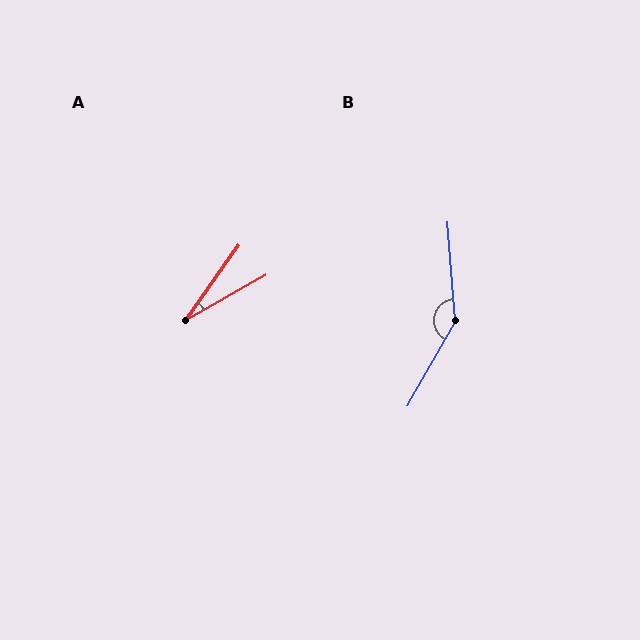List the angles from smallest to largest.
A (25°), B (146°).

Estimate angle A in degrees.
Approximately 25 degrees.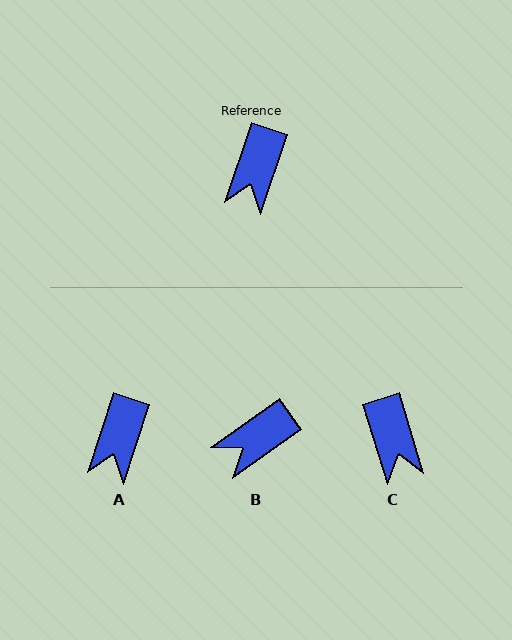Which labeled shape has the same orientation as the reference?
A.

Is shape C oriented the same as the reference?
No, it is off by about 35 degrees.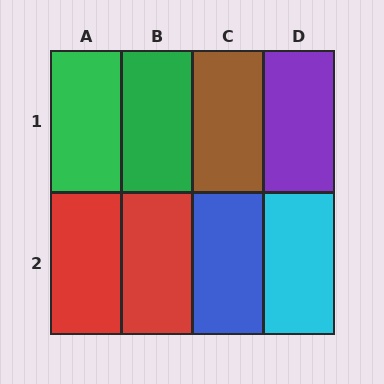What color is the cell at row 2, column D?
Cyan.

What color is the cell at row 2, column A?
Red.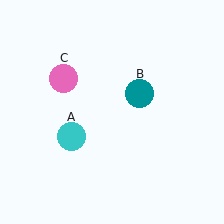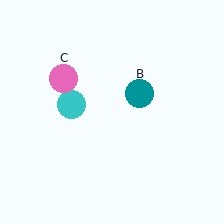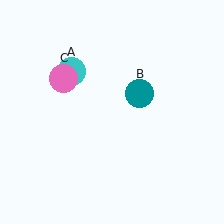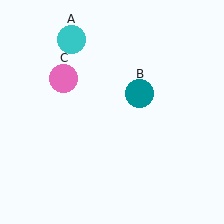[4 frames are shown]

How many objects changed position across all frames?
1 object changed position: cyan circle (object A).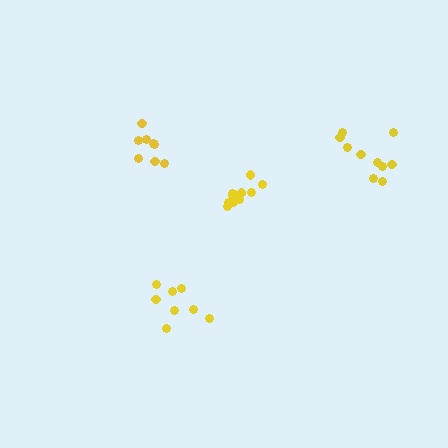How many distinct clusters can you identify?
There are 4 distinct clusters.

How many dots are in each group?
Group 1: 8 dots, Group 2: 10 dots, Group 3: 11 dots, Group 4: 8 dots (37 total).